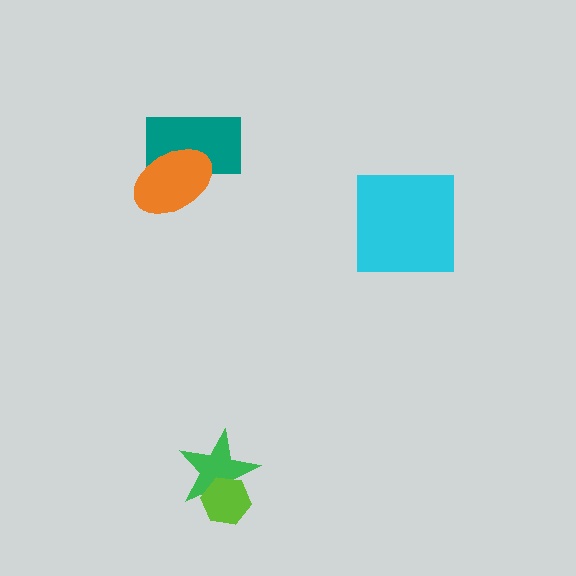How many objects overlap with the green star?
1 object overlaps with the green star.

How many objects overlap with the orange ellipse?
1 object overlaps with the orange ellipse.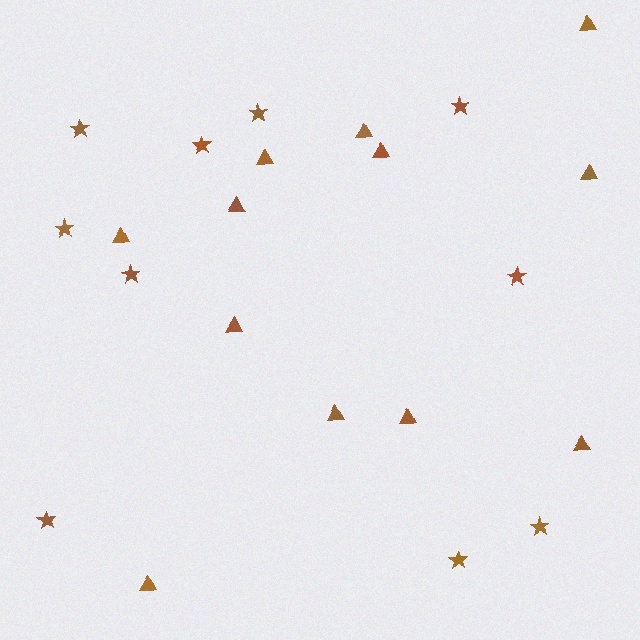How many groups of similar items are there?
There are 2 groups: one group of triangles (12) and one group of stars (10).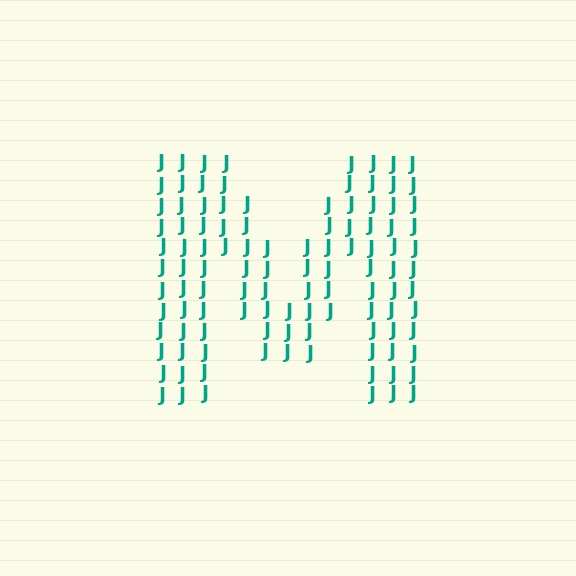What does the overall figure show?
The overall figure shows the letter M.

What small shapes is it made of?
It is made of small letter J's.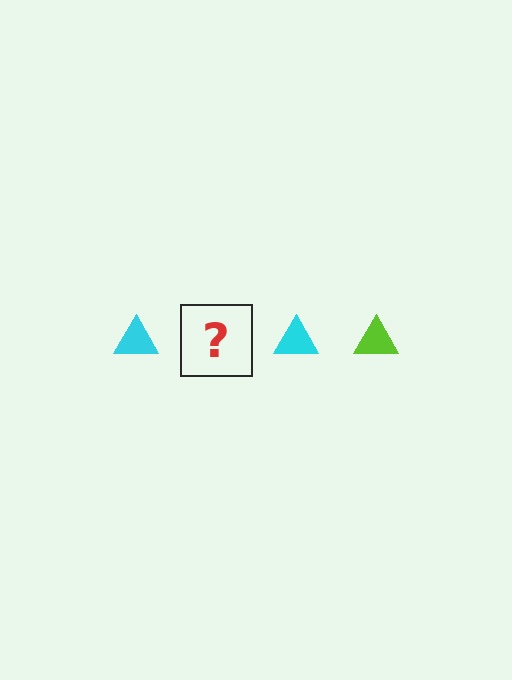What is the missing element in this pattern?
The missing element is a lime triangle.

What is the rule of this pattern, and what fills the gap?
The rule is that the pattern cycles through cyan, lime triangles. The gap should be filled with a lime triangle.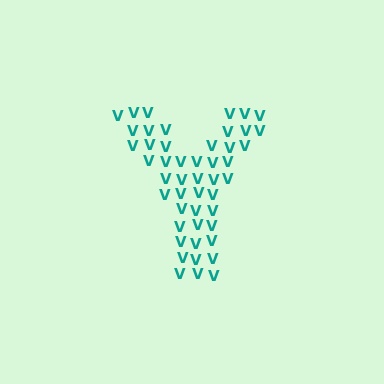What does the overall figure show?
The overall figure shows the letter Y.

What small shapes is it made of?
It is made of small letter V's.